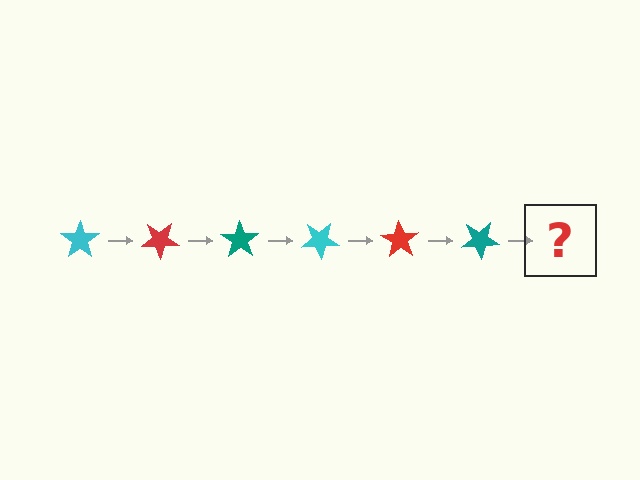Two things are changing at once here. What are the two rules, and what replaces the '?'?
The two rules are that it rotates 35 degrees each step and the color cycles through cyan, red, and teal. The '?' should be a cyan star, rotated 210 degrees from the start.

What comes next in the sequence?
The next element should be a cyan star, rotated 210 degrees from the start.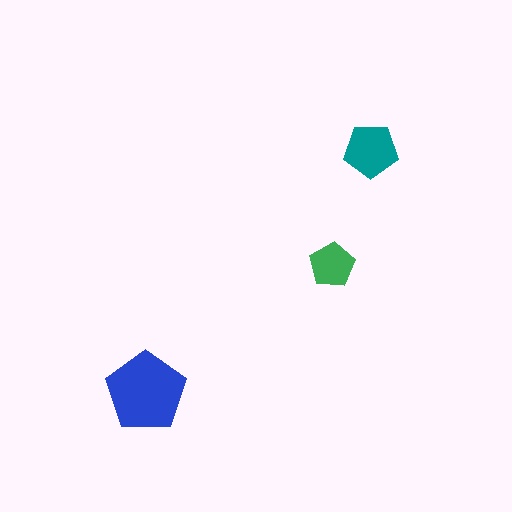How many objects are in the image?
There are 3 objects in the image.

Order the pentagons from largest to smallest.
the blue one, the teal one, the green one.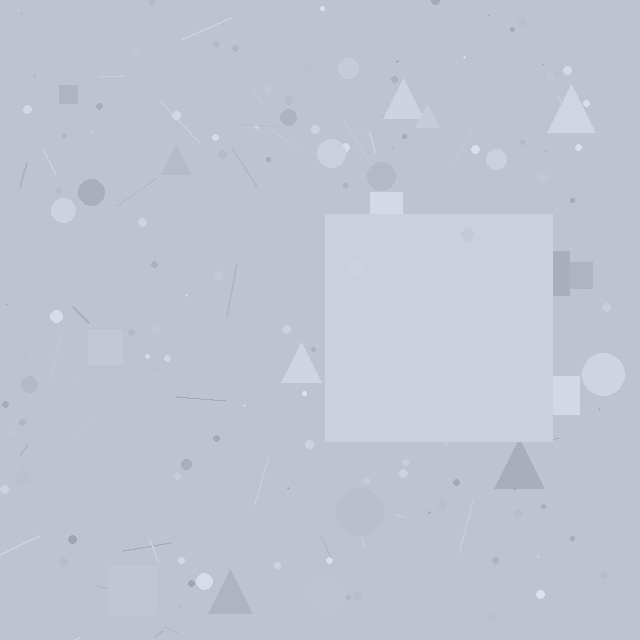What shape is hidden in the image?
A square is hidden in the image.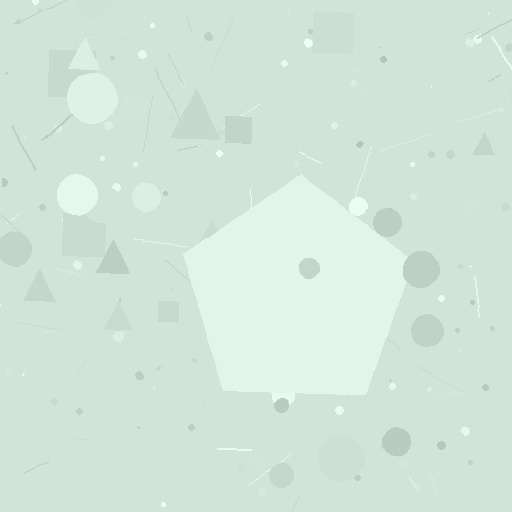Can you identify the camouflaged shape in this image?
The camouflaged shape is a pentagon.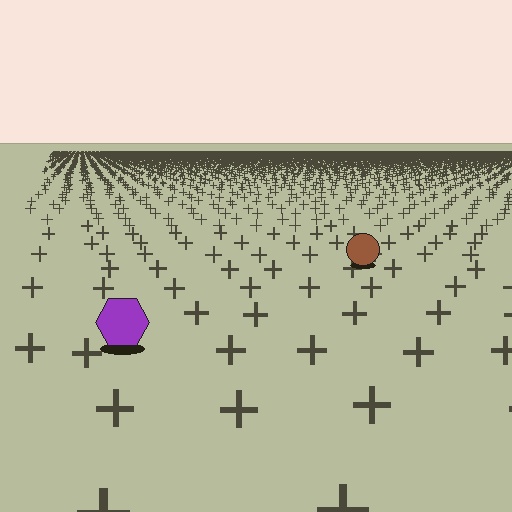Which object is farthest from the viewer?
The brown circle is farthest from the viewer. It appears smaller and the ground texture around it is denser.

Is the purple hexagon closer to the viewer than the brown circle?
Yes. The purple hexagon is closer — you can tell from the texture gradient: the ground texture is coarser near it.